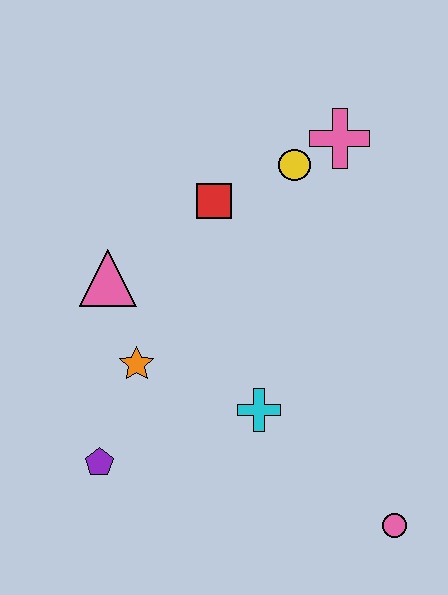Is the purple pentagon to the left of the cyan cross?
Yes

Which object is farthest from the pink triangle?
The pink circle is farthest from the pink triangle.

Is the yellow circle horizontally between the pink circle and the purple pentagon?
Yes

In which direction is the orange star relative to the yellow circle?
The orange star is below the yellow circle.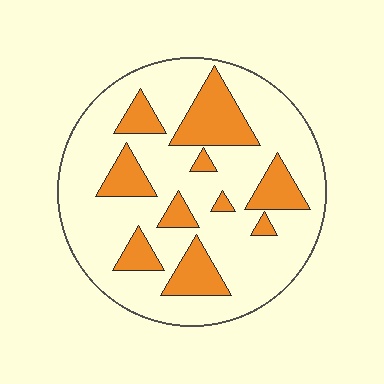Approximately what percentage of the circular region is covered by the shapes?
Approximately 25%.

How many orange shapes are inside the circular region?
10.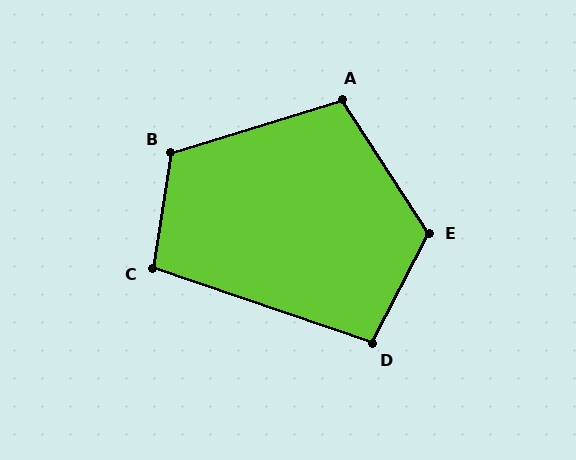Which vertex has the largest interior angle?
E, at approximately 120 degrees.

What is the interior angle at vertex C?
Approximately 100 degrees (obtuse).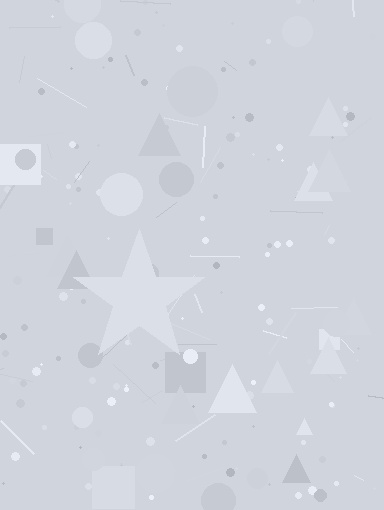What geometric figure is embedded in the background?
A star is embedded in the background.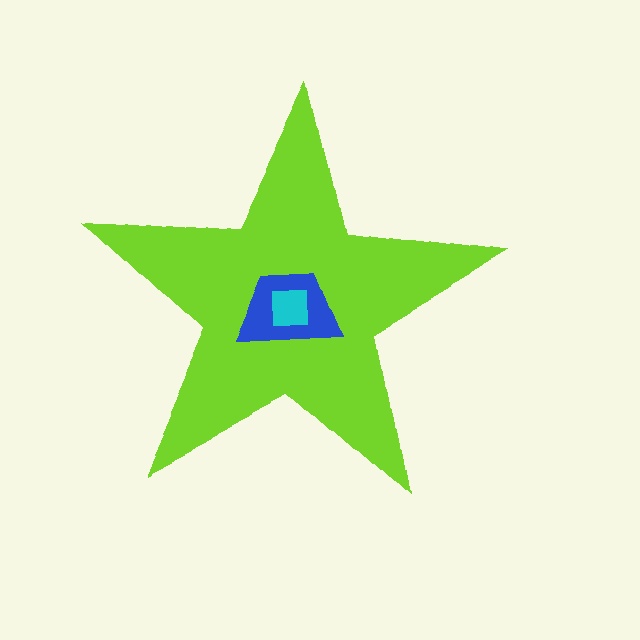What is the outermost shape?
The lime star.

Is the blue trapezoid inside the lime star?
Yes.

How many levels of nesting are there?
3.